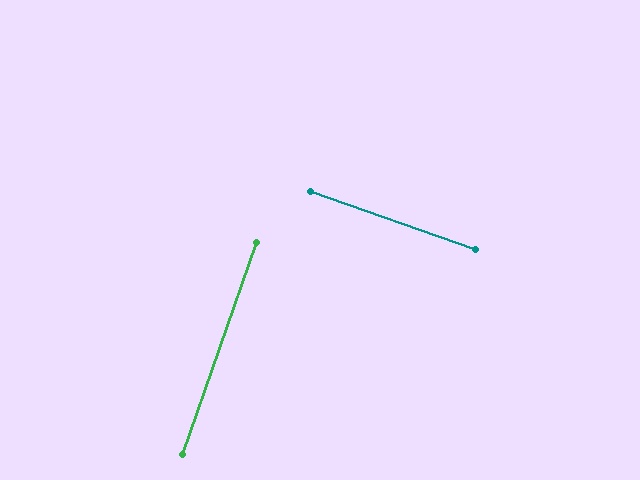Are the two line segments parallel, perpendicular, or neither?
Perpendicular — they meet at approximately 90°.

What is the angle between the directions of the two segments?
Approximately 90 degrees.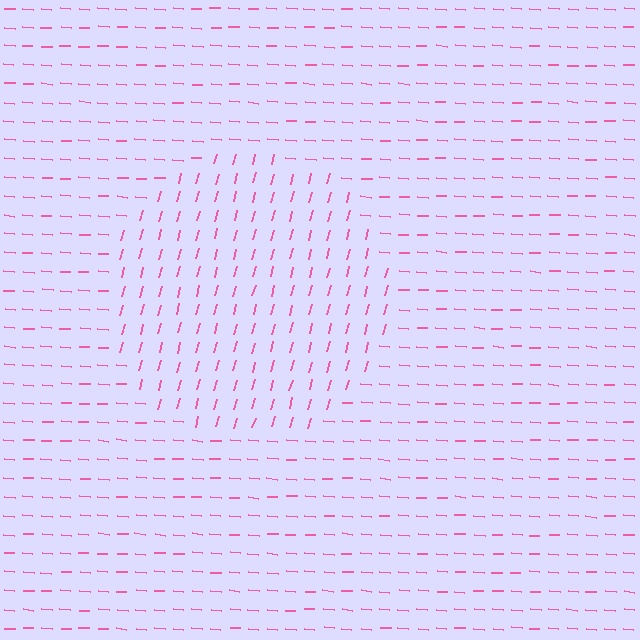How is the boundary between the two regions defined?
The boundary is defined purely by a change in line orientation (approximately 79 degrees difference). All lines are the same color and thickness.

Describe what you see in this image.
The image is filled with small pink line segments. A circle region in the image has lines oriented differently from the surrounding lines, creating a visible texture boundary.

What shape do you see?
I see a circle.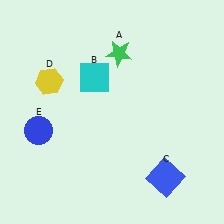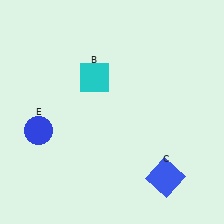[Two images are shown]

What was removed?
The green star (A), the yellow hexagon (D) were removed in Image 2.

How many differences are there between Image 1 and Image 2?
There are 2 differences between the two images.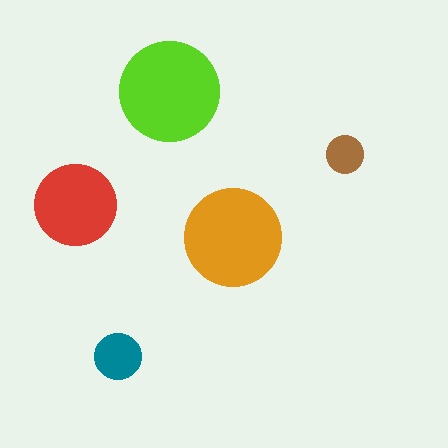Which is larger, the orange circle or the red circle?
The orange one.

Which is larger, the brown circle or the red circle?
The red one.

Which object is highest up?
The lime circle is topmost.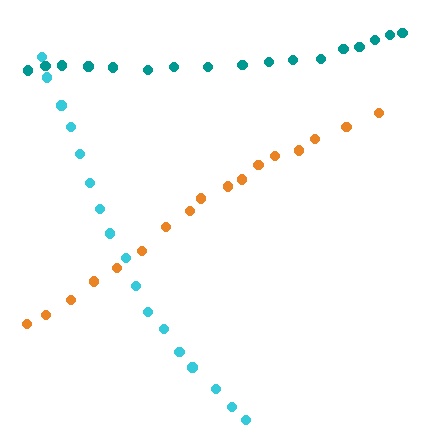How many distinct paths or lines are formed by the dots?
There are 3 distinct paths.